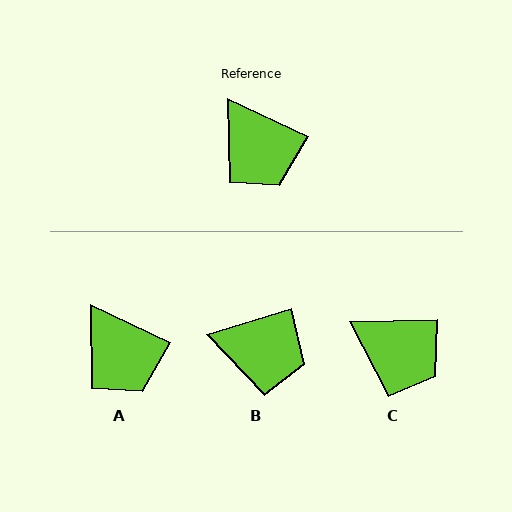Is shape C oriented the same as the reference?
No, it is off by about 27 degrees.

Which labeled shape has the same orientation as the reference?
A.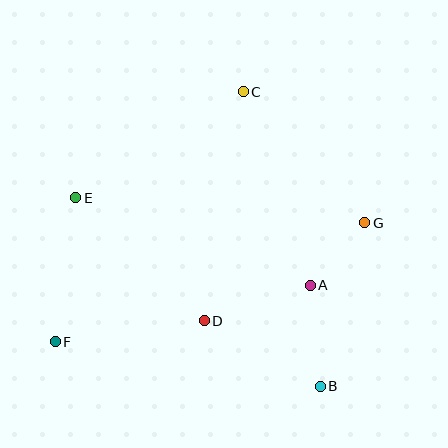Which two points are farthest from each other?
Points F and G are farthest from each other.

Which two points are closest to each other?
Points A and G are closest to each other.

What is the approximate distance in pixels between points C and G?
The distance between C and G is approximately 179 pixels.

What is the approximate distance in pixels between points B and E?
The distance between B and E is approximately 309 pixels.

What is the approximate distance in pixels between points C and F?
The distance between C and F is approximately 313 pixels.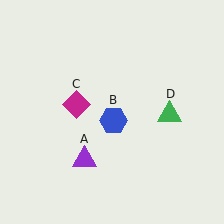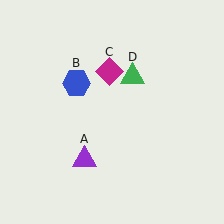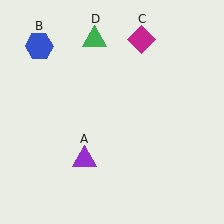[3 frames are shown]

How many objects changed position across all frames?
3 objects changed position: blue hexagon (object B), magenta diamond (object C), green triangle (object D).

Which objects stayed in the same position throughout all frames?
Purple triangle (object A) remained stationary.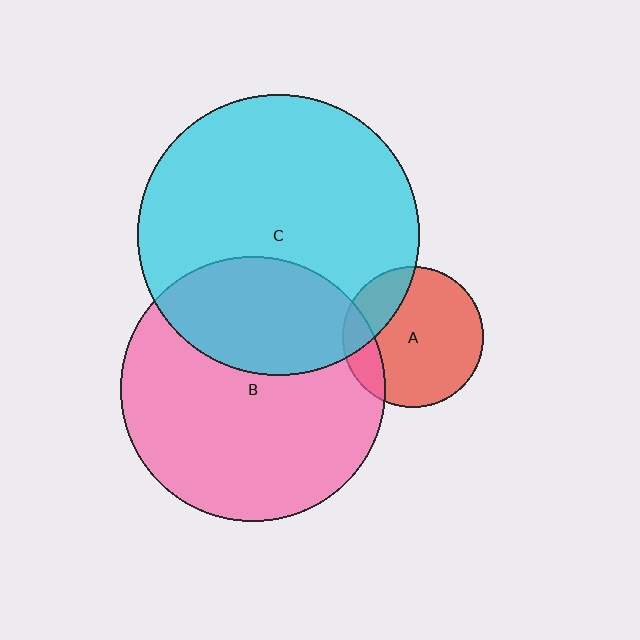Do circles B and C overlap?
Yes.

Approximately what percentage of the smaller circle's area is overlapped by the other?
Approximately 35%.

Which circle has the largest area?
Circle C (cyan).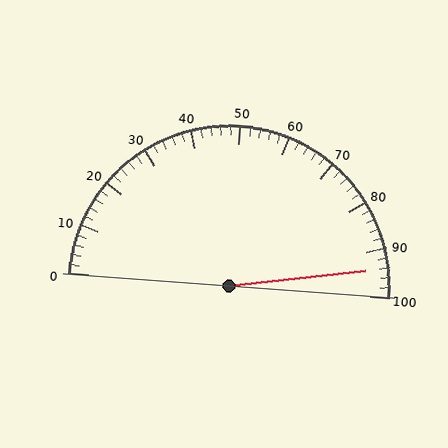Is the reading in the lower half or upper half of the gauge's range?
The reading is in the upper half of the range (0 to 100).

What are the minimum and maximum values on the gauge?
The gauge ranges from 0 to 100.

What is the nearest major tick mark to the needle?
The nearest major tick mark is 90.